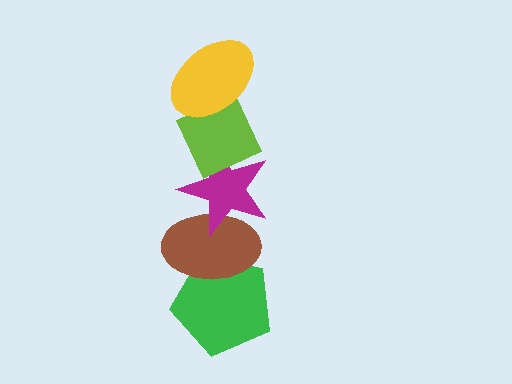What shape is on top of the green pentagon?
The brown ellipse is on top of the green pentagon.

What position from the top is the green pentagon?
The green pentagon is 5th from the top.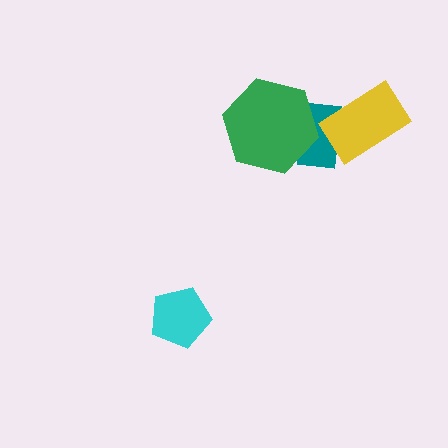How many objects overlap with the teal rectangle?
2 objects overlap with the teal rectangle.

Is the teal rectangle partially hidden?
Yes, it is partially covered by another shape.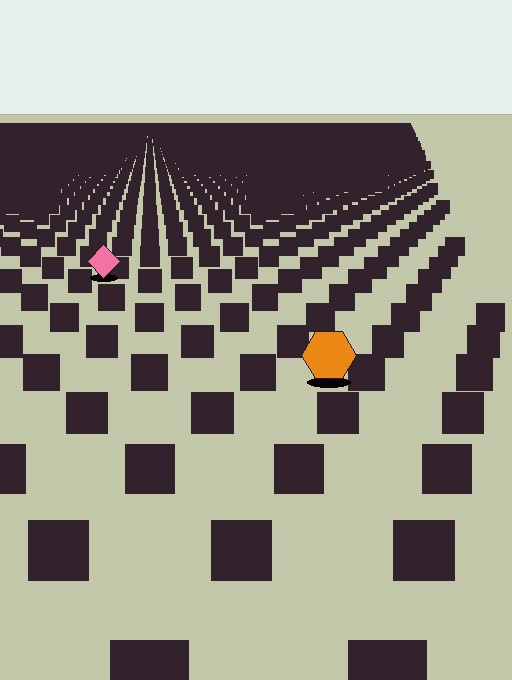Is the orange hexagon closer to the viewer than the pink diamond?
Yes. The orange hexagon is closer — you can tell from the texture gradient: the ground texture is coarser near it.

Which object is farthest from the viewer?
The pink diamond is farthest from the viewer. It appears smaller and the ground texture around it is denser.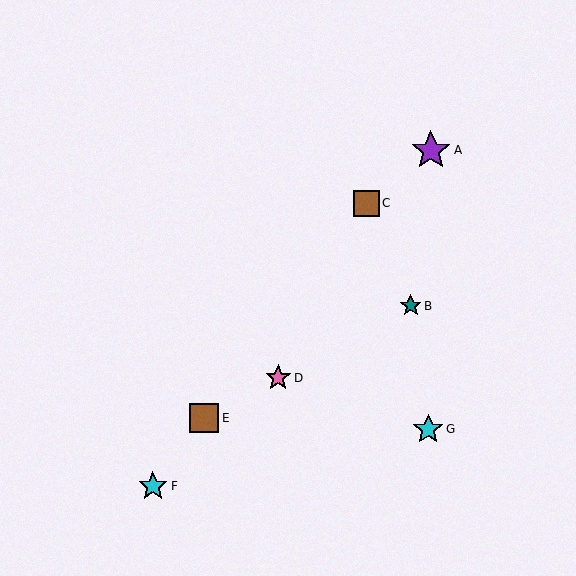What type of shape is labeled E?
Shape E is a brown square.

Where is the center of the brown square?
The center of the brown square is at (366, 203).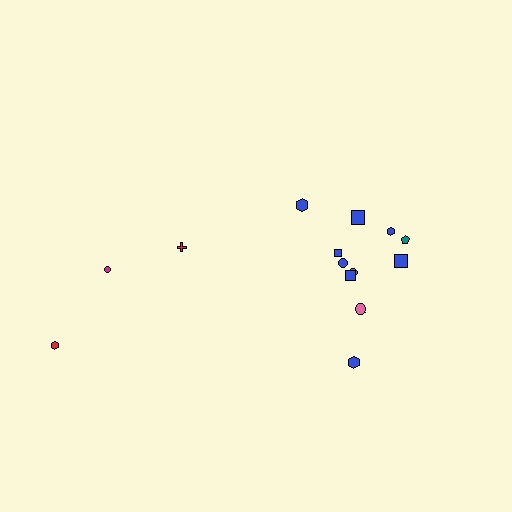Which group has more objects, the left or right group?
The right group.